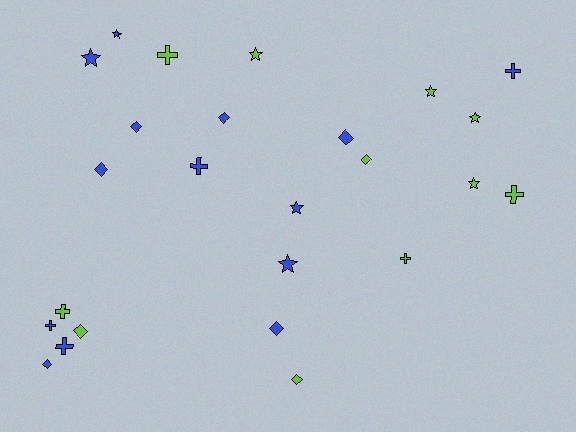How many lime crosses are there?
There are 4 lime crosses.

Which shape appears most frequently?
Diamond, with 9 objects.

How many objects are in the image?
There are 25 objects.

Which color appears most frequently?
Blue, with 14 objects.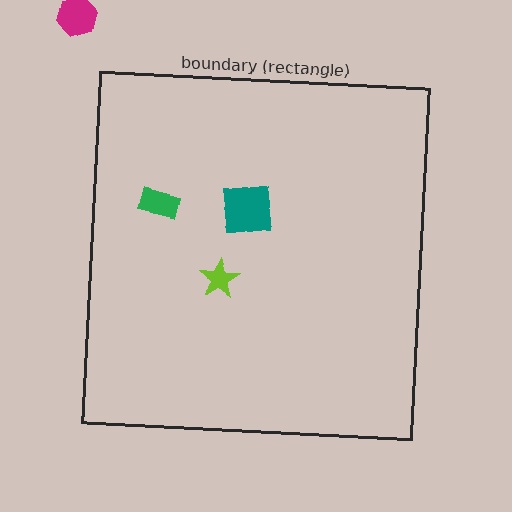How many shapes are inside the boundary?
3 inside, 1 outside.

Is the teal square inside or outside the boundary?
Inside.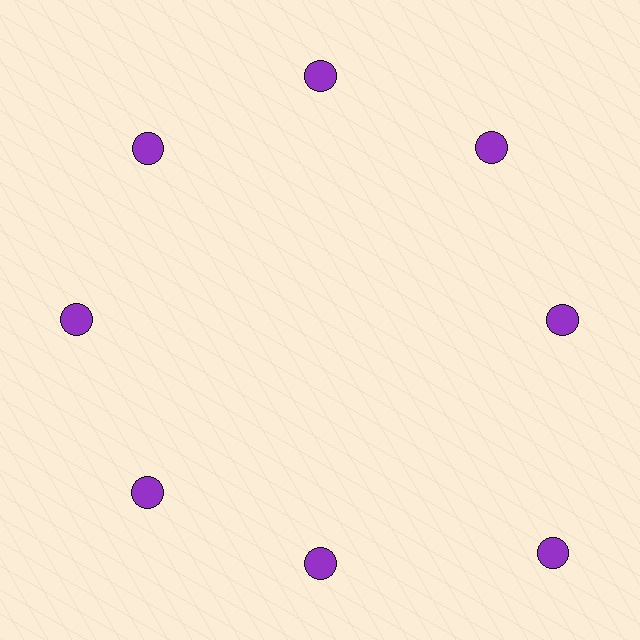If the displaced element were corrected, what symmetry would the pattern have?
It would have 8-fold rotational symmetry — the pattern would map onto itself every 45 degrees.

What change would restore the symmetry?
The symmetry would be restored by moving it inward, back onto the ring so that all 8 circles sit at equal angles and equal distance from the center.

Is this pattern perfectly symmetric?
No. The 8 purple circles are arranged in a ring, but one element near the 4 o'clock position is pushed outward from the center, breaking the 8-fold rotational symmetry.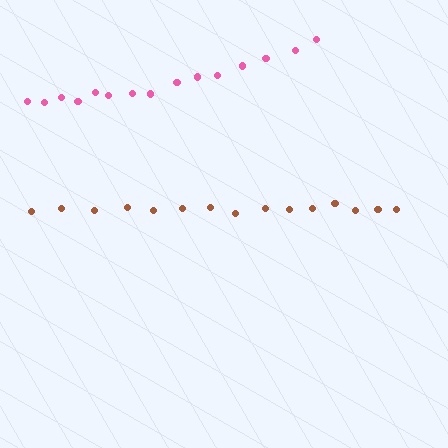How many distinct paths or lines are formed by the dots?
There are 2 distinct paths.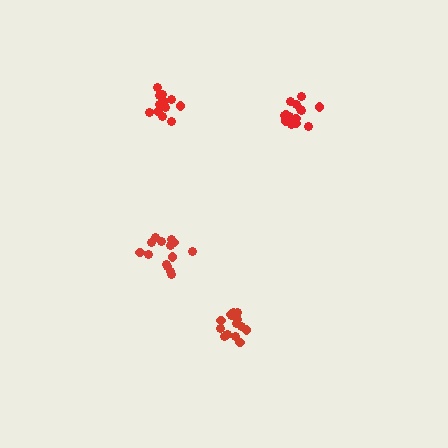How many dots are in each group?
Group 1: 14 dots, Group 2: 14 dots, Group 3: 14 dots, Group 4: 12 dots (54 total).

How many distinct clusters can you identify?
There are 4 distinct clusters.